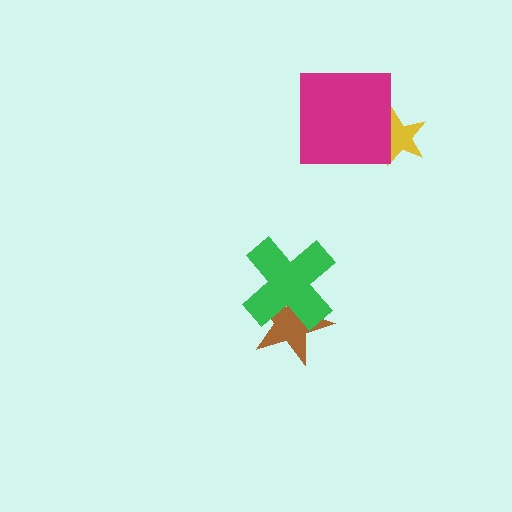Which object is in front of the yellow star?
The magenta square is in front of the yellow star.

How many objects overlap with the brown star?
1 object overlaps with the brown star.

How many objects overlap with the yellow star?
1 object overlaps with the yellow star.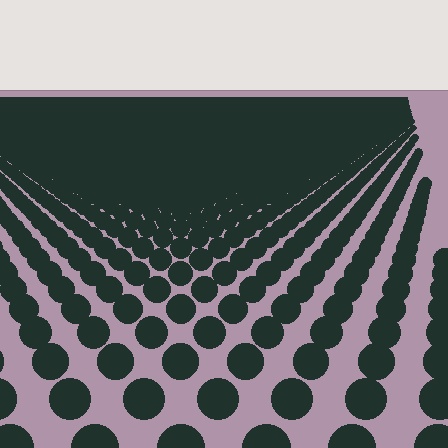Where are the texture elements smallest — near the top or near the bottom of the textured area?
Near the top.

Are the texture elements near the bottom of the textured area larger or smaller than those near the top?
Larger. Near the bottom, elements are closer to the viewer and appear at a bigger on-screen size.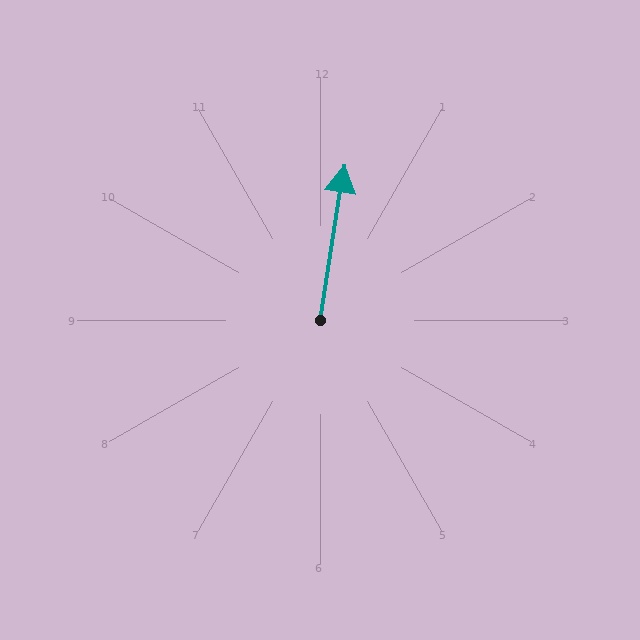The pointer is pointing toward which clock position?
Roughly 12 o'clock.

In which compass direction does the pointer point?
North.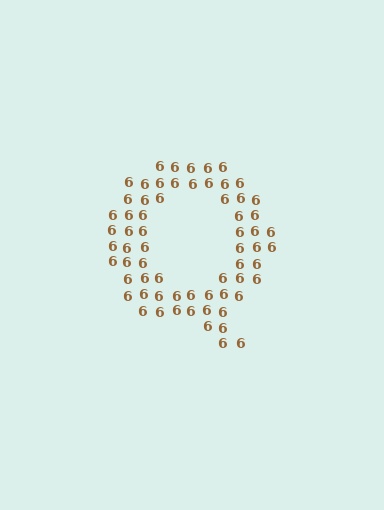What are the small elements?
The small elements are digit 6's.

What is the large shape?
The large shape is the letter Q.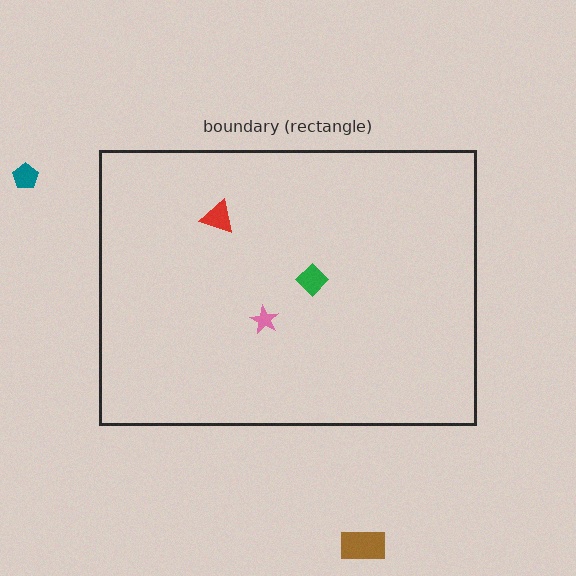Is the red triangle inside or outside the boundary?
Inside.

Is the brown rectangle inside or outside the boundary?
Outside.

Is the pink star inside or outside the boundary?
Inside.